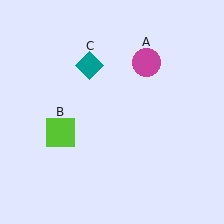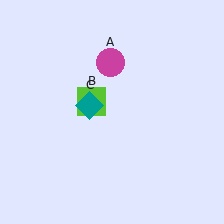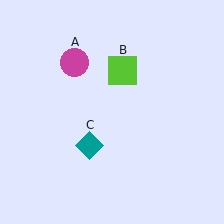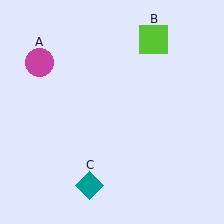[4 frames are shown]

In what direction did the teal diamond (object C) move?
The teal diamond (object C) moved down.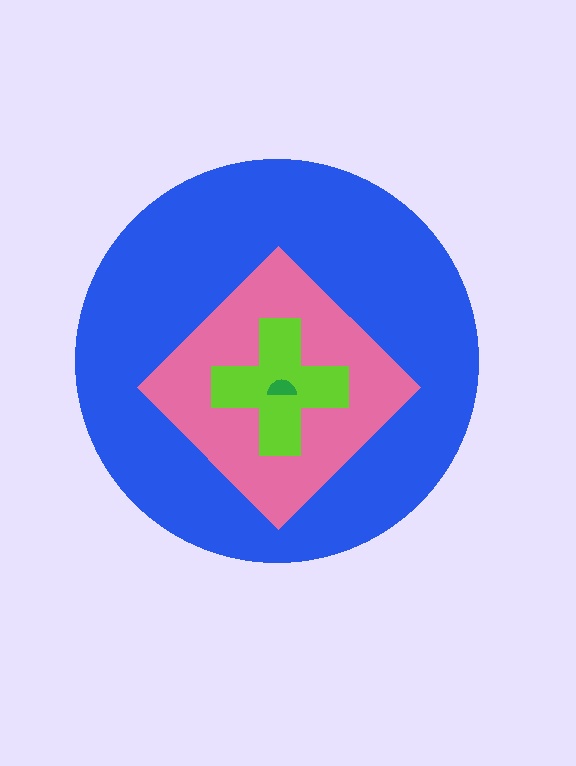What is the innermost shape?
The green semicircle.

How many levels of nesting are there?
4.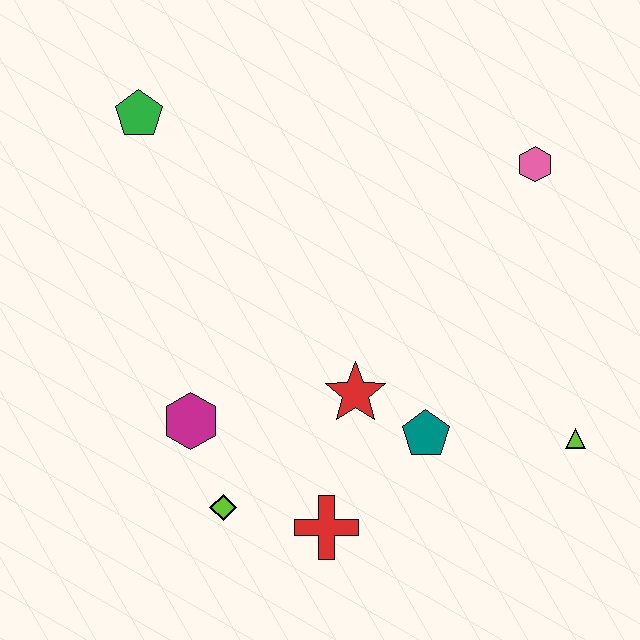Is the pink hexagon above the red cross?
Yes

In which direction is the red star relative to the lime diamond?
The red star is to the right of the lime diamond.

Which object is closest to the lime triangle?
The teal pentagon is closest to the lime triangle.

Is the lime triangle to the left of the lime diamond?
No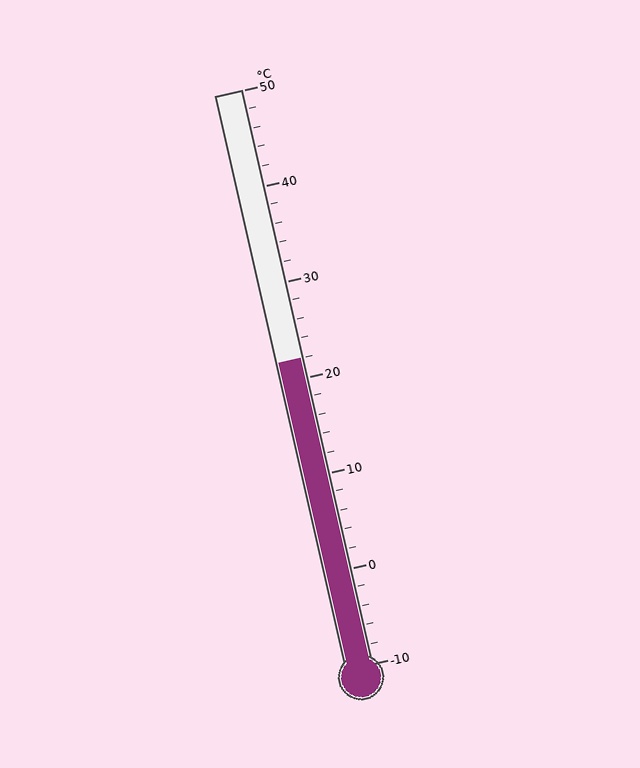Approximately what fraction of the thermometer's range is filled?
The thermometer is filled to approximately 55% of its range.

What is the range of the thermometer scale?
The thermometer scale ranges from -10°C to 50°C.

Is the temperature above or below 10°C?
The temperature is above 10°C.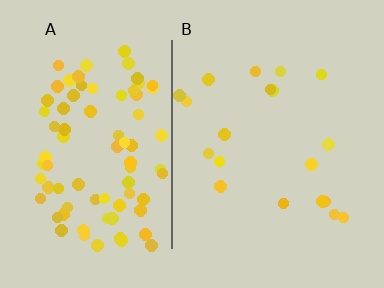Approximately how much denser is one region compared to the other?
Approximately 4.3× — region A over region B.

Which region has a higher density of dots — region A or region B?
A (the left).